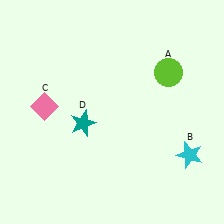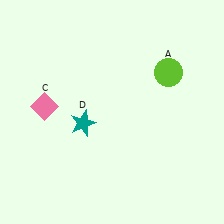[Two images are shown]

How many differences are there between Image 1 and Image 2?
There is 1 difference between the two images.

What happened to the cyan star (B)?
The cyan star (B) was removed in Image 2. It was in the bottom-right area of Image 1.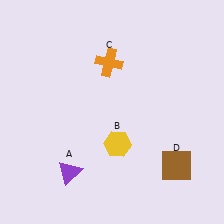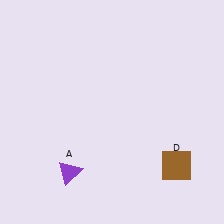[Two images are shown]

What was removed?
The yellow hexagon (B), the orange cross (C) were removed in Image 2.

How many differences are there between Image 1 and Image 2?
There are 2 differences between the two images.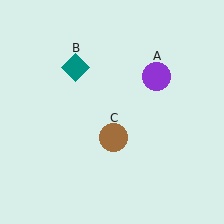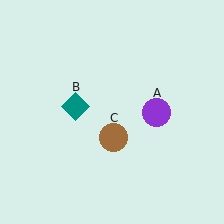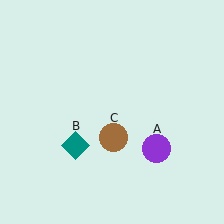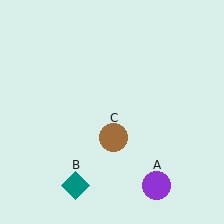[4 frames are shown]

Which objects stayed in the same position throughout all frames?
Brown circle (object C) remained stationary.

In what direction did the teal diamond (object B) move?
The teal diamond (object B) moved down.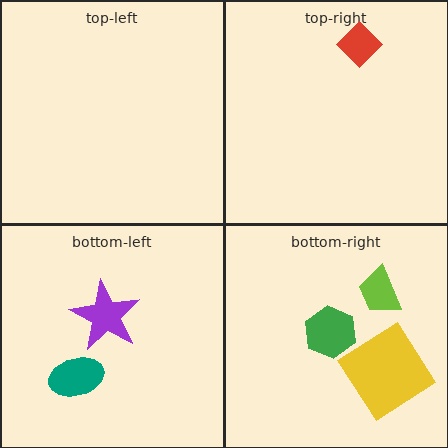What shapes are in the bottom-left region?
The purple star, the teal ellipse.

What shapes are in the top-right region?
The red diamond.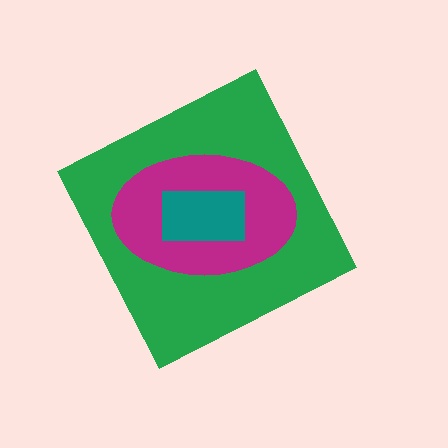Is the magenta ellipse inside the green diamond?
Yes.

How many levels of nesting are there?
3.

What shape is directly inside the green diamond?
The magenta ellipse.